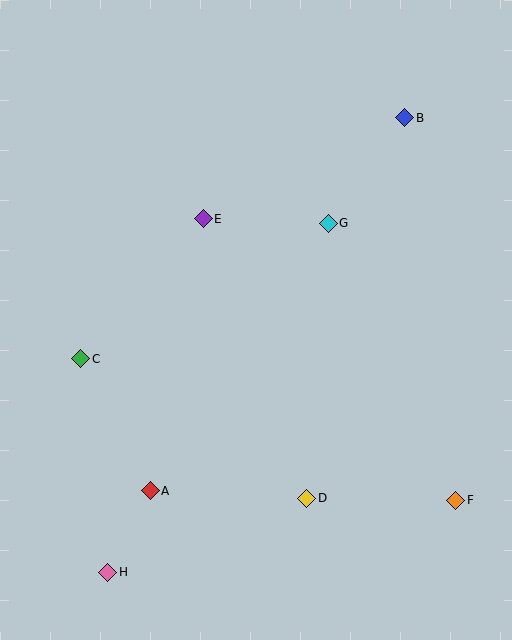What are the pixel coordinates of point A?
Point A is at (150, 491).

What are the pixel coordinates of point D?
Point D is at (307, 498).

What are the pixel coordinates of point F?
Point F is at (455, 500).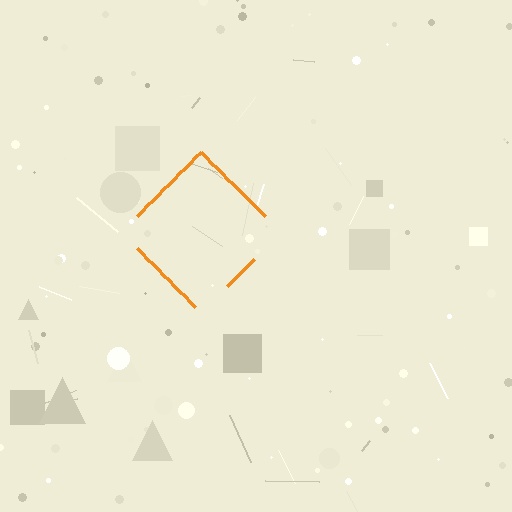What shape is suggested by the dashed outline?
The dashed outline suggests a diamond.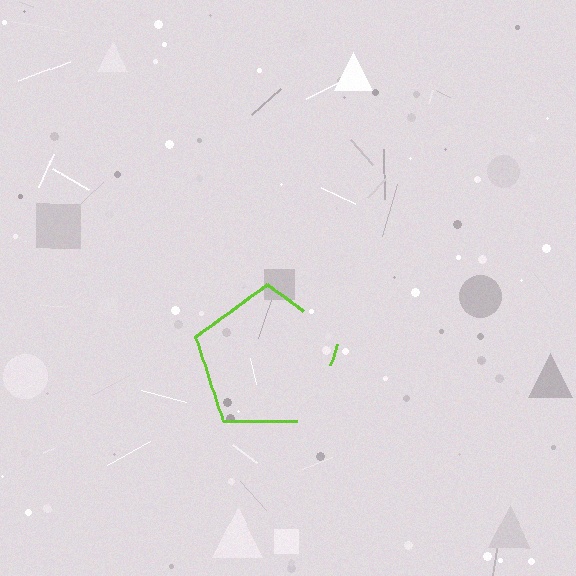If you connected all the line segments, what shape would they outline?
They would outline a pentagon.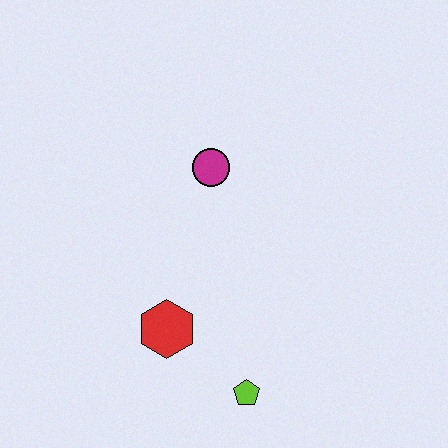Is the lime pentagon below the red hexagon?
Yes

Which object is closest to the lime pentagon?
The red hexagon is closest to the lime pentagon.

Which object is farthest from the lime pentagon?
The magenta circle is farthest from the lime pentagon.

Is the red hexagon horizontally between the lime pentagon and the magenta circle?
No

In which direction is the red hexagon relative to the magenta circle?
The red hexagon is below the magenta circle.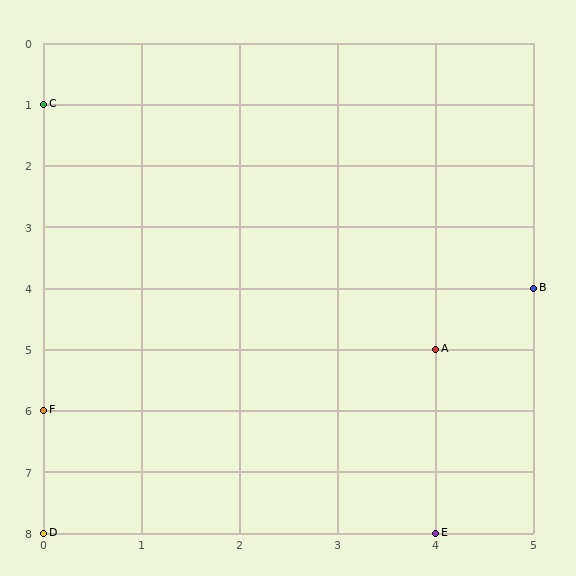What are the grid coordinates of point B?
Point B is at grid coordinates (5, 4).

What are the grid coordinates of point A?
Point A is at grid coordinates (4, 5).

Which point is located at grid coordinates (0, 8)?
Point D is at (0, 8).